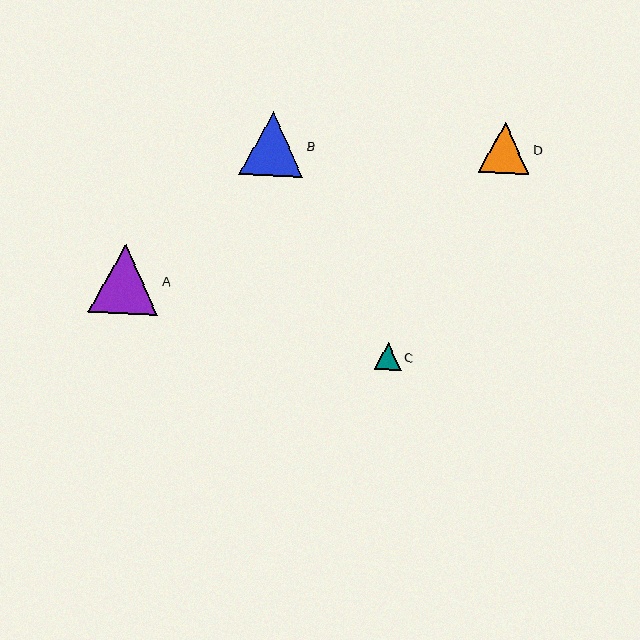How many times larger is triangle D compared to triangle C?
Triangle D is approximately 1.9 times the size of triangle C.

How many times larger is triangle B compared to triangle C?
Triangle B is approximately 2.4 times the size of triangle C.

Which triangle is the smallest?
Triangle C is the smallest with a size of approximately 27 pixels.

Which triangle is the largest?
Triangle A is the largest with a size of approximately 69 pixels.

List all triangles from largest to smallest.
From largest to smallest: A, B, D, C.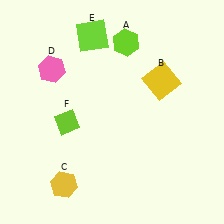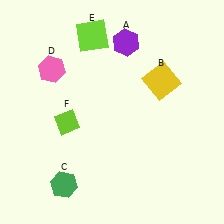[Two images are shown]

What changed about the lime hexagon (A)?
In Image 1, A is lime. In Image 2, it changed to purple.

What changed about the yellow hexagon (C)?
In Image 1, C is yellow. In Image 2, it changed to green.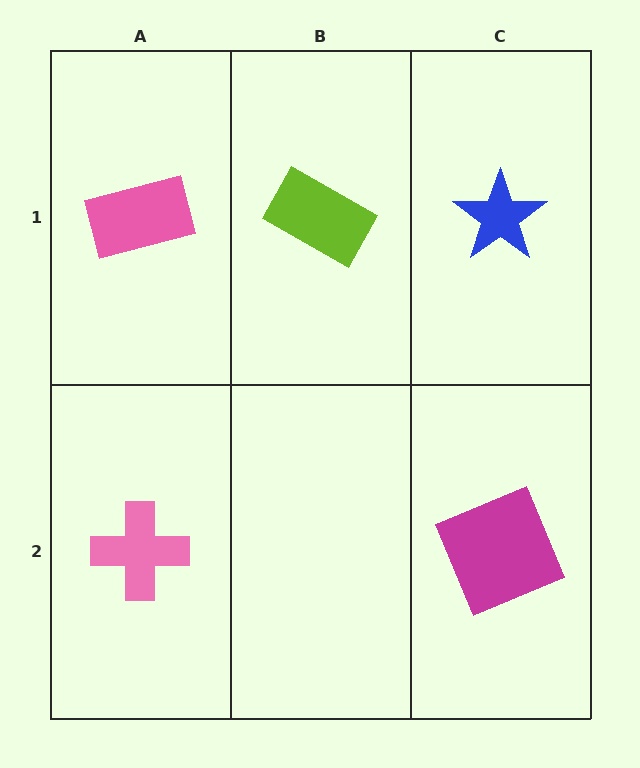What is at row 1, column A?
A pink rectangle.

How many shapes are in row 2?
2 shapes.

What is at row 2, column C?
A magenta square.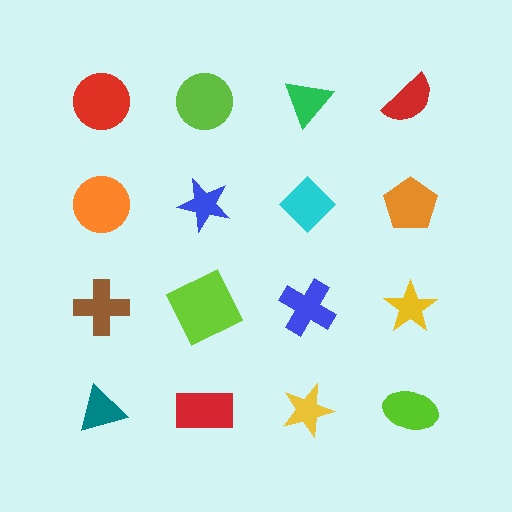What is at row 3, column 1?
A brown cross.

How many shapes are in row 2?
4 shapes.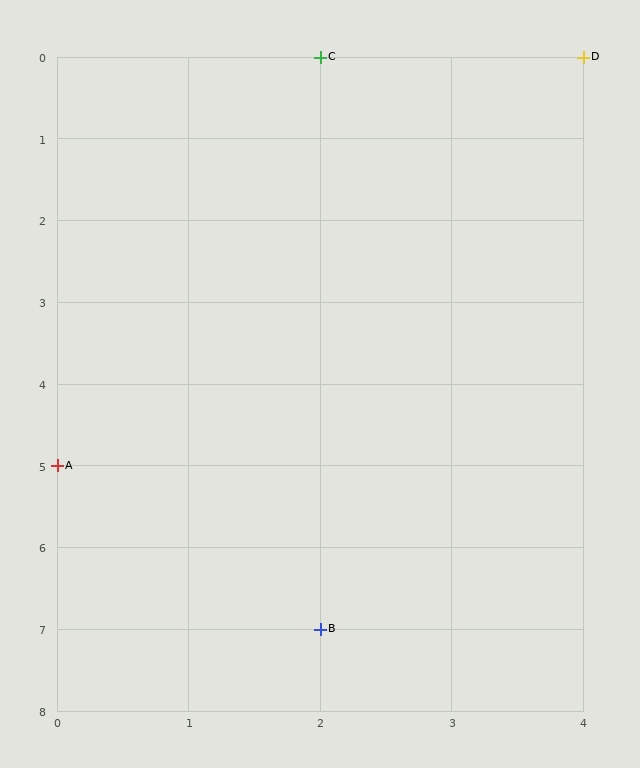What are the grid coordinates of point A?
Point A is at grid coordinates (0, 5).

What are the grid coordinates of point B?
Point B is at grid coordinates (2, 7).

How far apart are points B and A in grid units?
Points B and A are 2 columns and 2 rows apart (about 2.8 grid units diagonally).